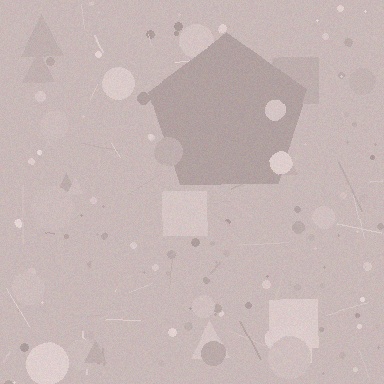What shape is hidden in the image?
A pentagon is hidden in the image.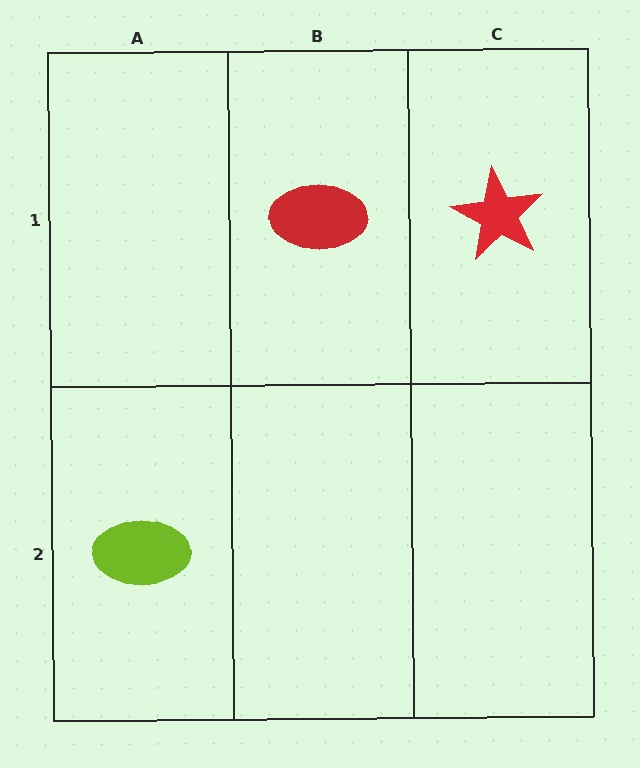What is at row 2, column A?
A lime ellipse.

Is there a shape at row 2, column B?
No, that cell is empty.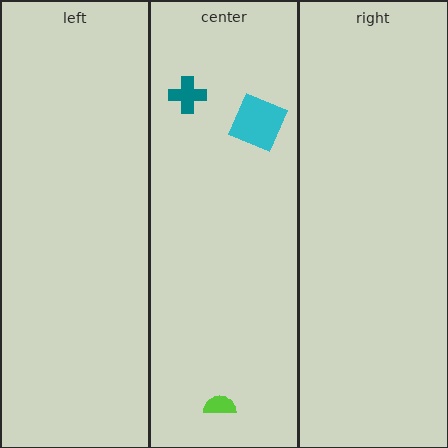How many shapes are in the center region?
3.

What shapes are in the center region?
The lime semicircle, the cyan square, the teal cross.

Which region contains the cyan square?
The center region.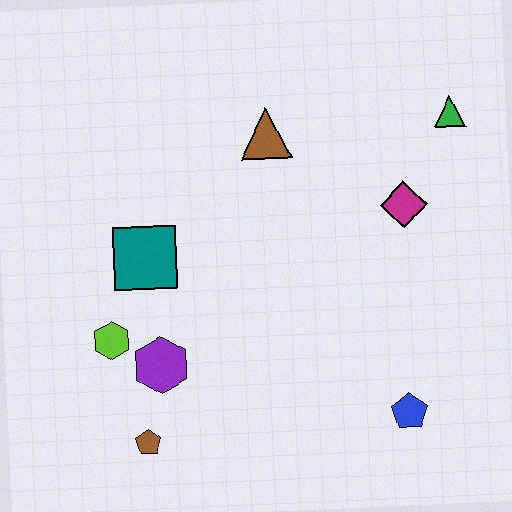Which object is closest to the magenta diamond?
The green triangle is closest to the magenta diamond.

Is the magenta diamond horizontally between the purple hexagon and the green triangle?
Yes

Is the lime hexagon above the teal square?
No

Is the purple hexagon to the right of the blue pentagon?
No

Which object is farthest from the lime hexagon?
The green triangle is farthest from the lime hexagon.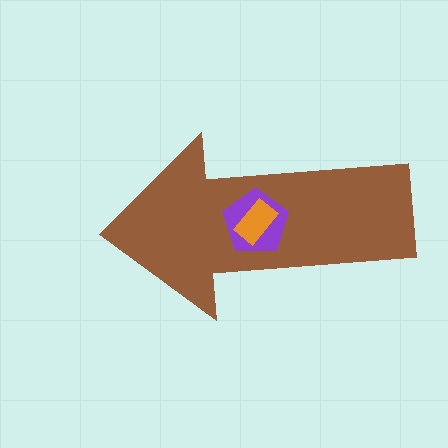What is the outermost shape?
The brown arrow.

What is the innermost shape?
The orange rectangle.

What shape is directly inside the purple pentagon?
The orange rectangle.